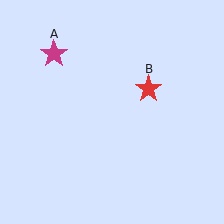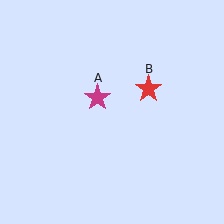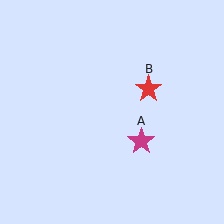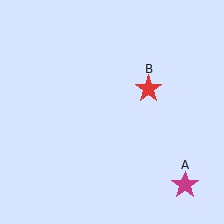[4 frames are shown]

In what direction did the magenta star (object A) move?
The magenta star (object A) moved down and to the right.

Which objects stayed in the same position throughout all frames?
Red star (object B) remained stationary.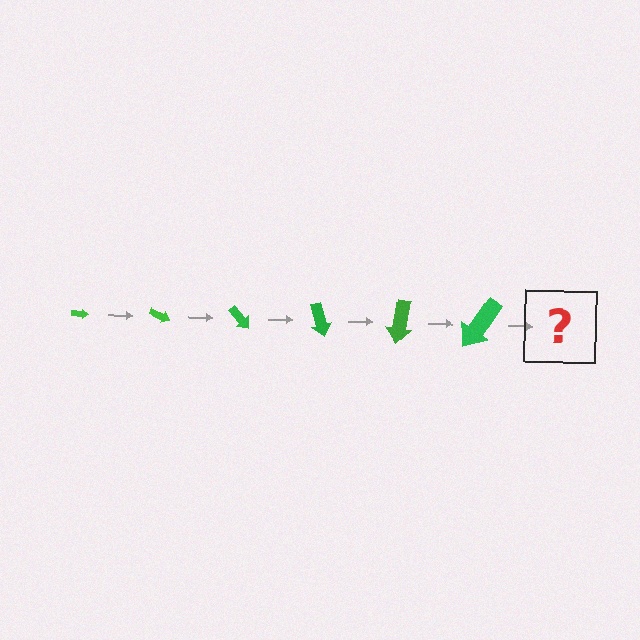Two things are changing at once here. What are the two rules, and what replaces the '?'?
The two rules are that the arrow grows larger each step and it rotates 25 degrees each step. The '?' should be an arrow, larger than the previous one and rotated 150 degrees from the start.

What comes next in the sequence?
The next element should be an arrow, larger than the previous one and rotated 150 degrees from the start.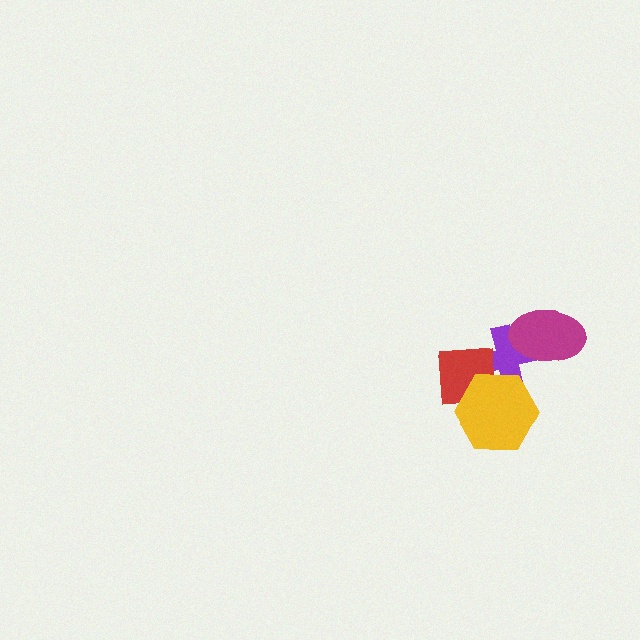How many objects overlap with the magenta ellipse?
1 object overlaps with the magenta ellipse.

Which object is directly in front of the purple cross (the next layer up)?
The red square is directly in front of the purple cross.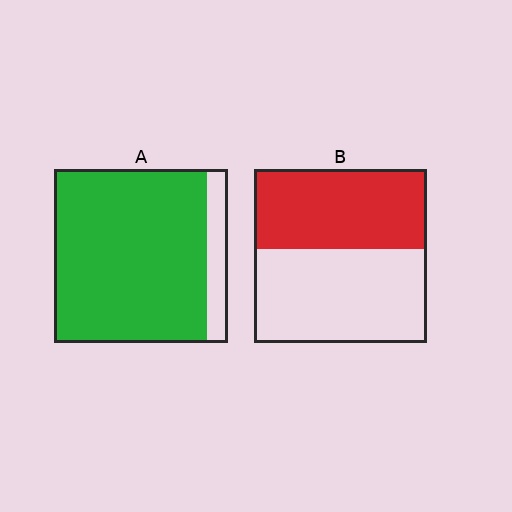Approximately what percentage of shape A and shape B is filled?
A is approximately 90% and B is approximately 45%.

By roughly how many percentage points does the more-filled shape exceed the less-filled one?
By roughly 40 percentage points (A over B).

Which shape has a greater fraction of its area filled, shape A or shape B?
Shape A.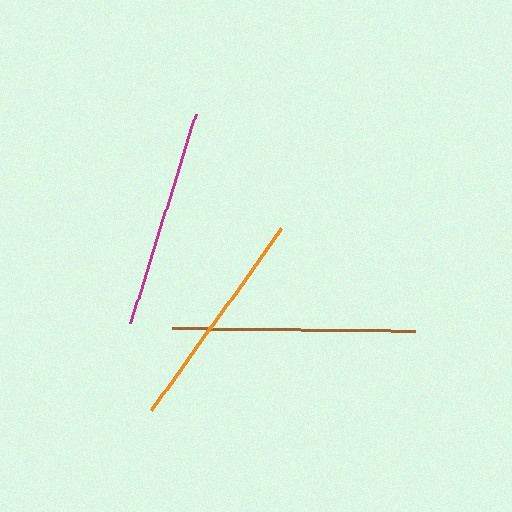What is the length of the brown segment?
The brown segment is approximately 243 pixels long.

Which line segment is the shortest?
The magenta line is the shortest at approximately 218 pixels.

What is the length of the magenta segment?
The magenta segment is approximately 218 pixels long.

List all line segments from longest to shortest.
From longest to shortest: brown, orange, magenta.